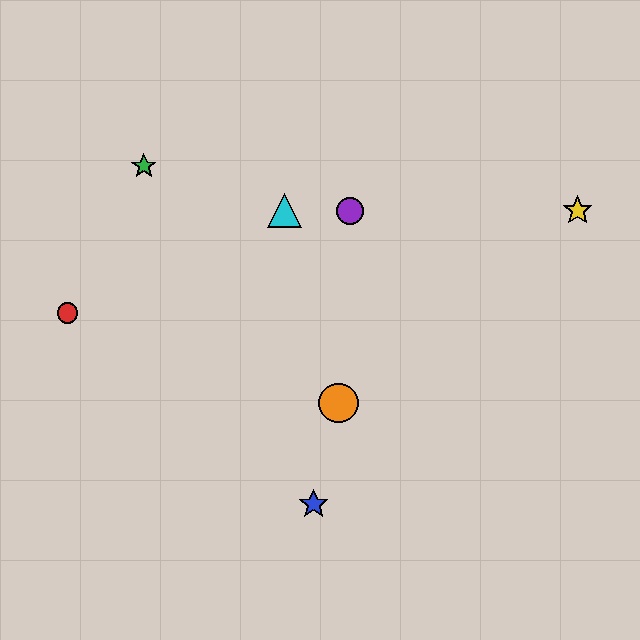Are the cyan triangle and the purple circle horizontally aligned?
Yes, both are at y≈211.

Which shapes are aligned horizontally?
The yellow star, the purple circle, the cyan triangle are aligned horizontally.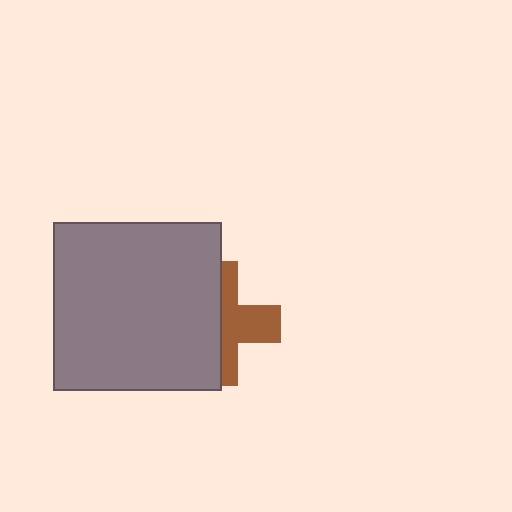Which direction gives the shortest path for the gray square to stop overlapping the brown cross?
Moving left gives the shortest separation.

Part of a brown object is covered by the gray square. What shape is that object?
It is a cross.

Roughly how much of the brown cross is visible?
About half of it is visible (roughly 45%).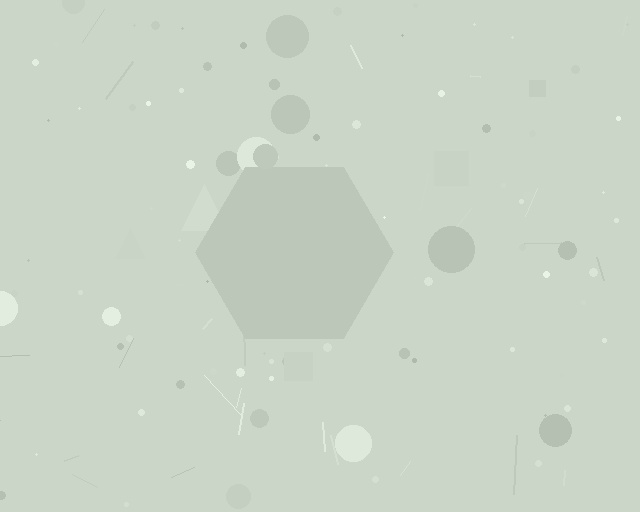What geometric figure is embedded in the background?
A hexagon is embedded in the background.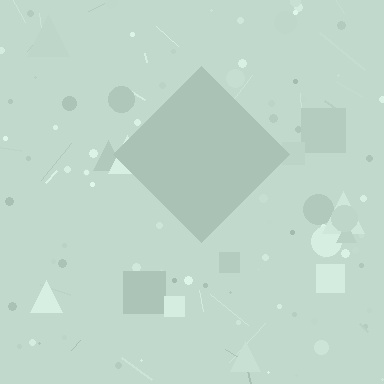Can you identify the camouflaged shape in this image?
The camouflaged shape is a diamond.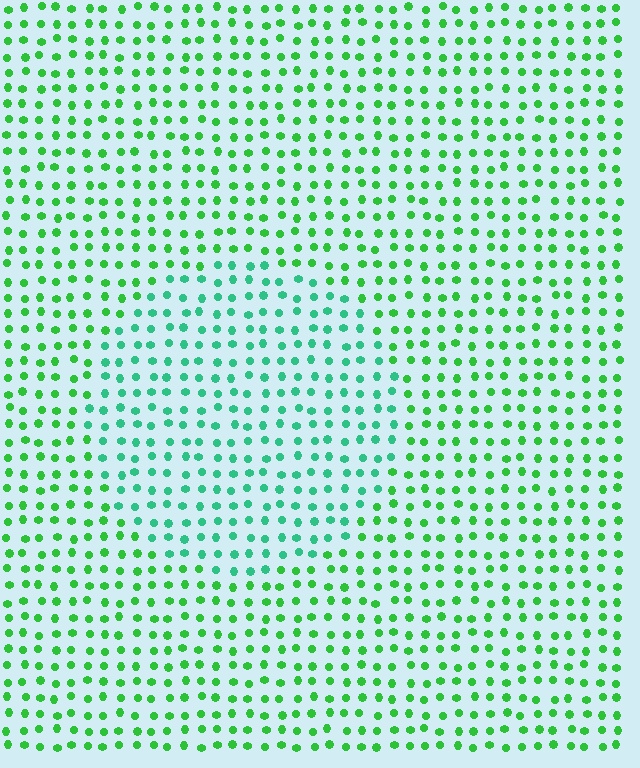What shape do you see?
I see a circle.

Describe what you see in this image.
The image is filled with small green elements in a uniform arrangement. A circle-shaped region is visible where the elements are tinted to a slightly different hue, forming a subtle color boundary.